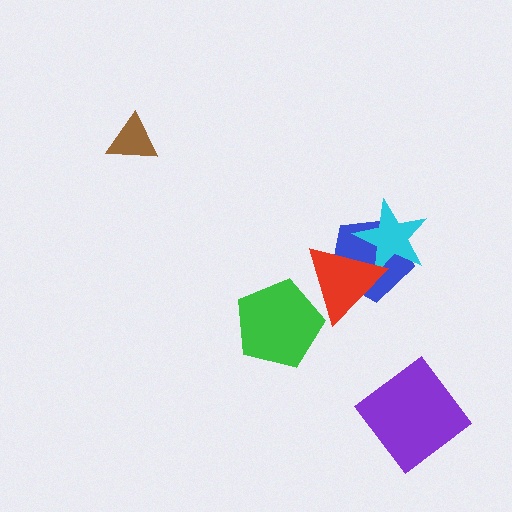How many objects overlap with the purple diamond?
0 objects overlap with the purple diamond.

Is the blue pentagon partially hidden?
Yes, it is partially covered by another shape.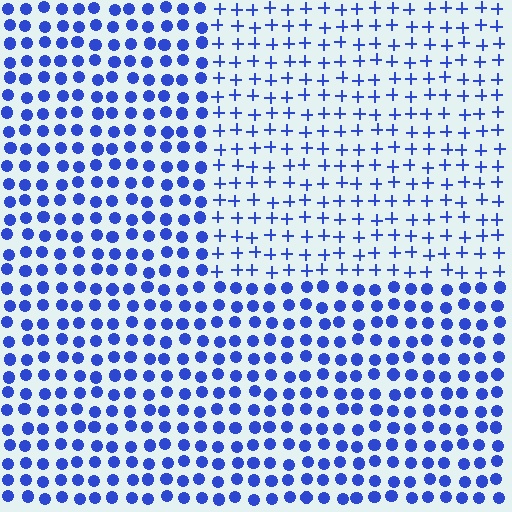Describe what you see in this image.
The image is filled with small blue elements arranged in a uniform grid. A rectangle-shaped region contains plus signs, while the surrounding area contains circles. The boundary is defined purely by the change in element shape.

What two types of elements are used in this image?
The image uses plus signs inside the rectangle region and circles outside it.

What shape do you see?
I see a rectangle.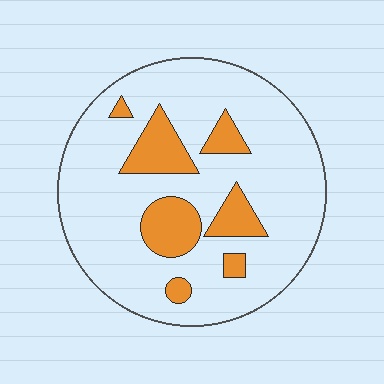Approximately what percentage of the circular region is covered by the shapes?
Approximately 20%.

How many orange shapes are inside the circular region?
7.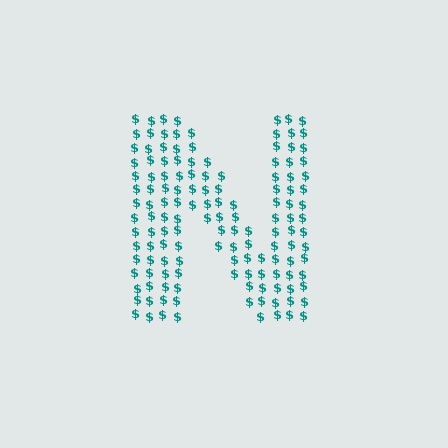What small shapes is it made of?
It is made of small dollar signs.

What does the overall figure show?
The overall figure shows the letter N.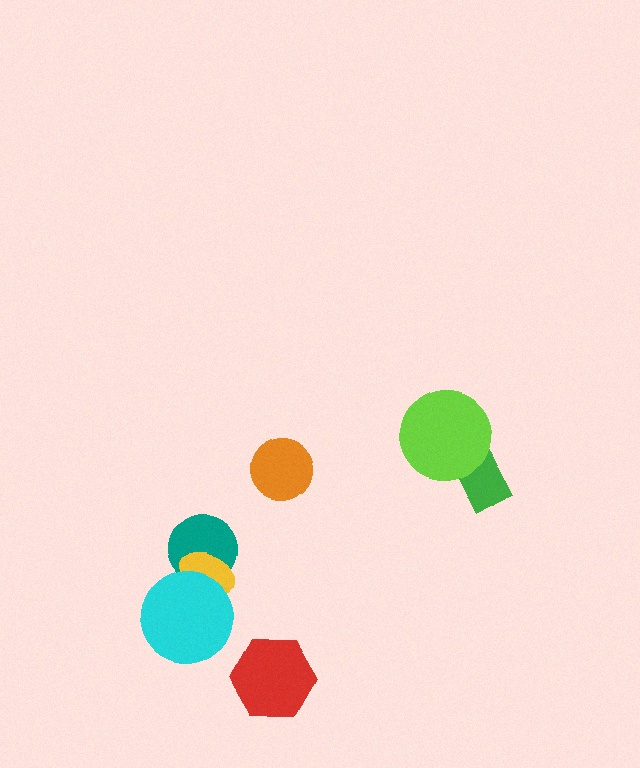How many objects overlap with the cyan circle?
2 objects overlap with the cyan circle.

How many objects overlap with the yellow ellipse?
2 objects overlap with the yellow ellipse.